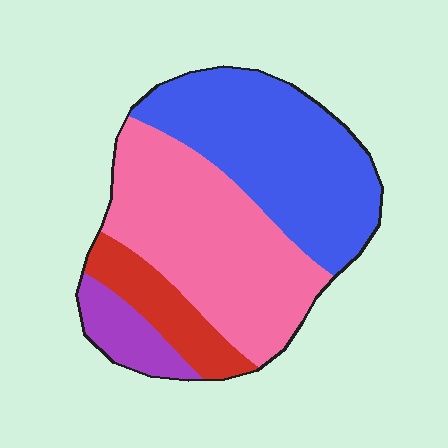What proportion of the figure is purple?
Purple takes up about one tenth (1/10) of the figure.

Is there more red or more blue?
Blue.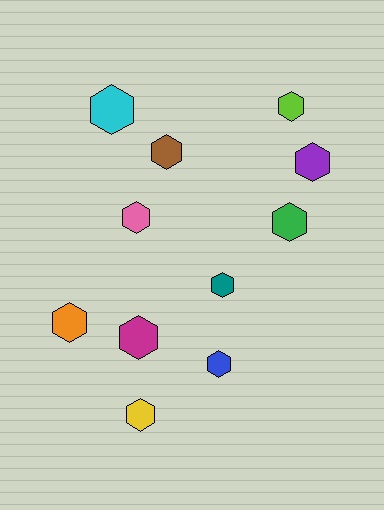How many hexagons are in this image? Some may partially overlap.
There are 11 hexagons.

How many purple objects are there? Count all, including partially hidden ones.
There is 1 purple object.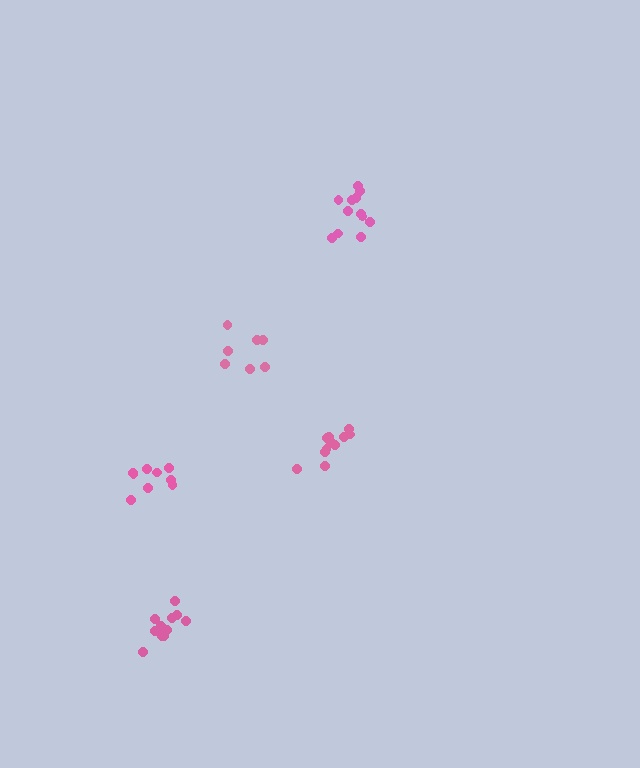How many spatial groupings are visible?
There are 5 spatial groupings.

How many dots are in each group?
Group 1: 12 dots, Group 2: 12 dots, Group 3: 9 dots, Group 4: 7 dots, Group 5: 11 dots (51 total).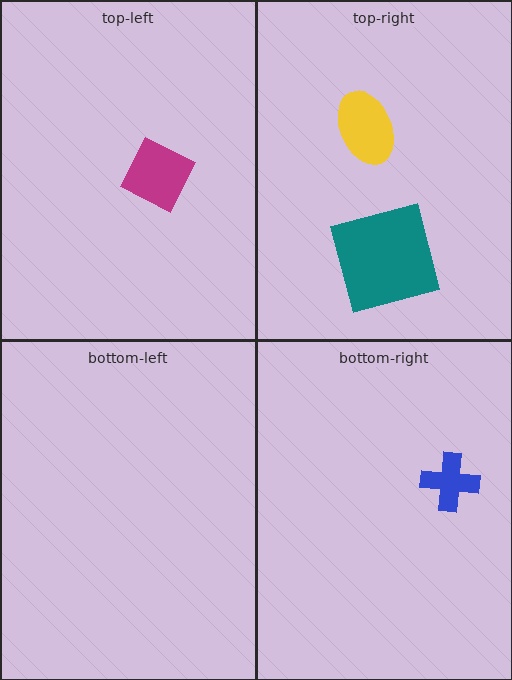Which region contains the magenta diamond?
The top-left region.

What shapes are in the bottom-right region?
The blue cross.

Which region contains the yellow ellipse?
The top-right region.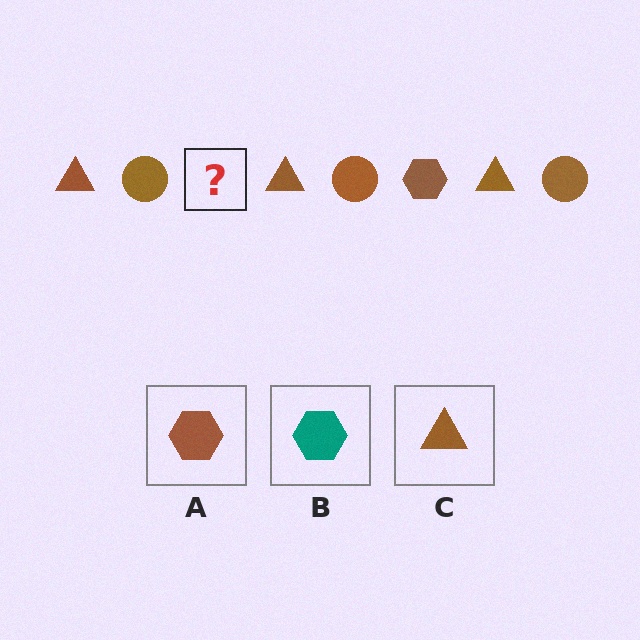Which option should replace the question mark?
Option A.